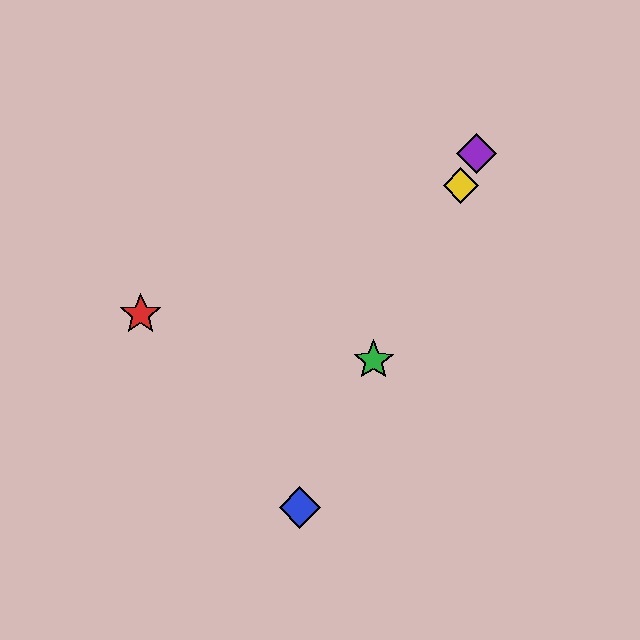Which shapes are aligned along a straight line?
The blue diamond, the green star, the yellow diamond, the purple diamond are aligned along a straight line.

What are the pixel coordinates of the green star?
The green star is at (374, 360).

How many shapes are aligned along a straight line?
4 shapes (the blue diamond, the green star, the yellow diamond, the purple diamond) are aligned along a straight line.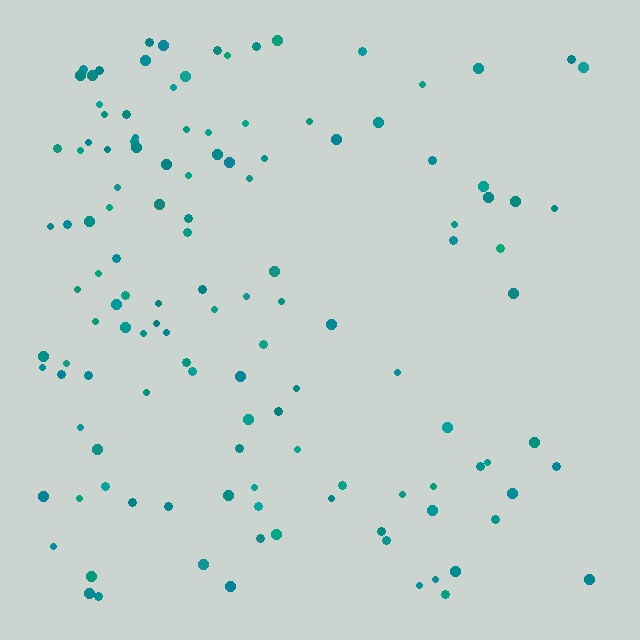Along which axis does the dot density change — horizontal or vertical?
Horizontal.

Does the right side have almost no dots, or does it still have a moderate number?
Still a moderate number, just noticeably fewer than the left.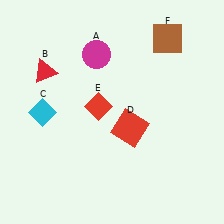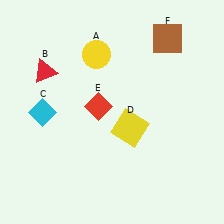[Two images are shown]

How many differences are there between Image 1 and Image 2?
There are 2 differences between the two images.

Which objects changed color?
A changed from magenta to yellow. D changed from red to yellow.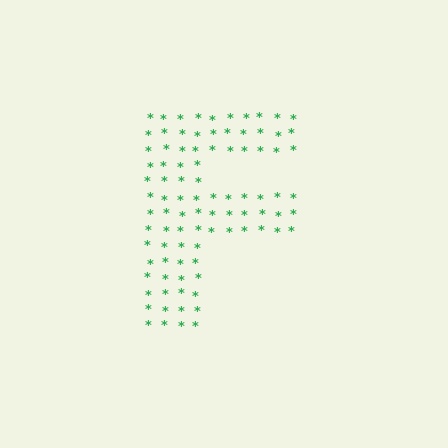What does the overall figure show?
The overall figure shows the letter F.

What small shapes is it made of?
It is made of small asterisks.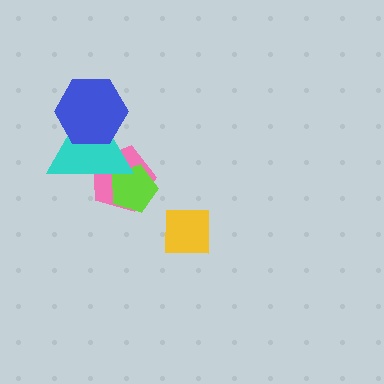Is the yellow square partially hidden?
No, no other shape covers it.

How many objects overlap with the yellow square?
0 objects overlap with the yellow square.